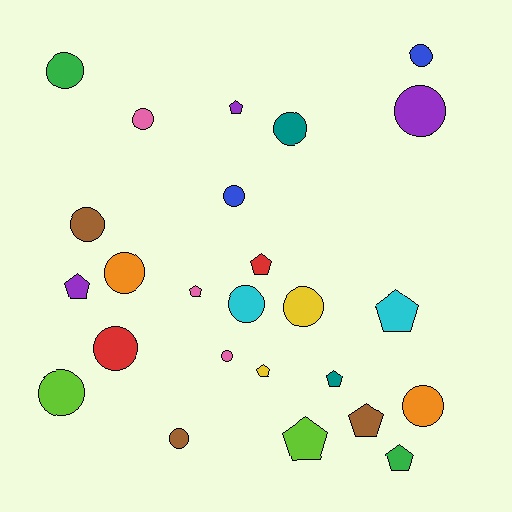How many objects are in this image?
There are 25 objects.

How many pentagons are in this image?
There are 10 pentagons.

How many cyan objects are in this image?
There are 2 cyan objects.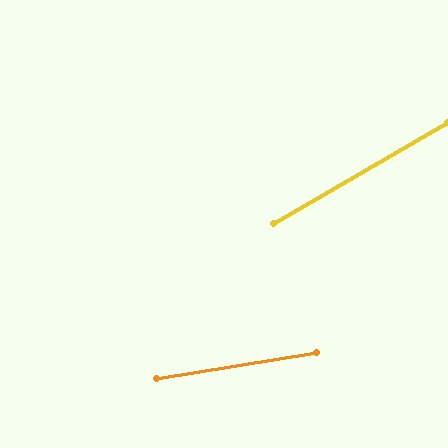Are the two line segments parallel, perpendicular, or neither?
Neither parallel nor perpendicular — they differ by about 21°.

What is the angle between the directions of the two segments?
Approximately 21 degrees.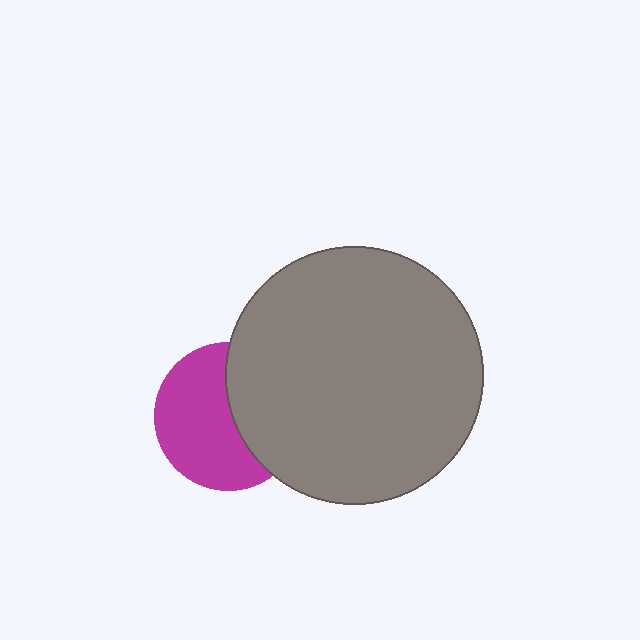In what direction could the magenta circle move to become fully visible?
The magenta circle could move left. That would shift it out from behind the gray circle entirely.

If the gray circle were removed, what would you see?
You would see the complete magenta circle.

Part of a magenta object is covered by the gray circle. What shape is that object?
It is a circle.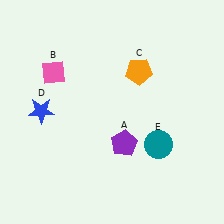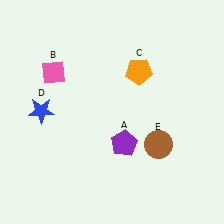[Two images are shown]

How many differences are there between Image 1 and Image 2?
There is 1 difference between the two images.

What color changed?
The circle (E) changed from teal in Image 1 to brown in Image 2.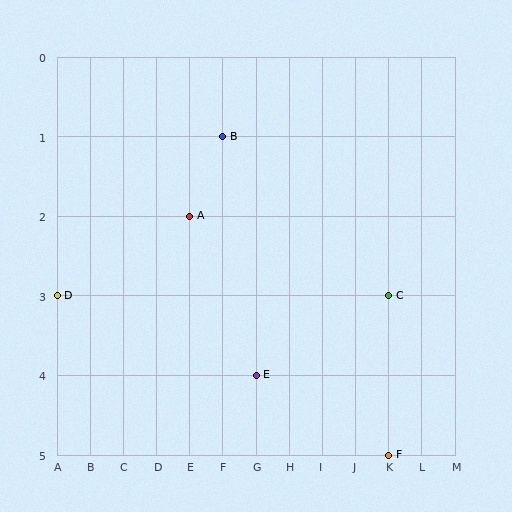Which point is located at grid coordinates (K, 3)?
Point C is at (K, 3).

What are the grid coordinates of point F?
Point F is at grid coordinates (K, 5).